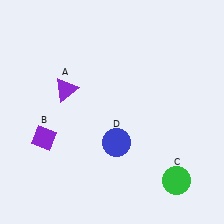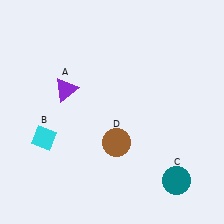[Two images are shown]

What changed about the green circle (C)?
In Image 1, C is green. In Image 2, it changed to teal.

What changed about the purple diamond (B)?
In Image 1, B is purple. In Image 2, it changed to cyan.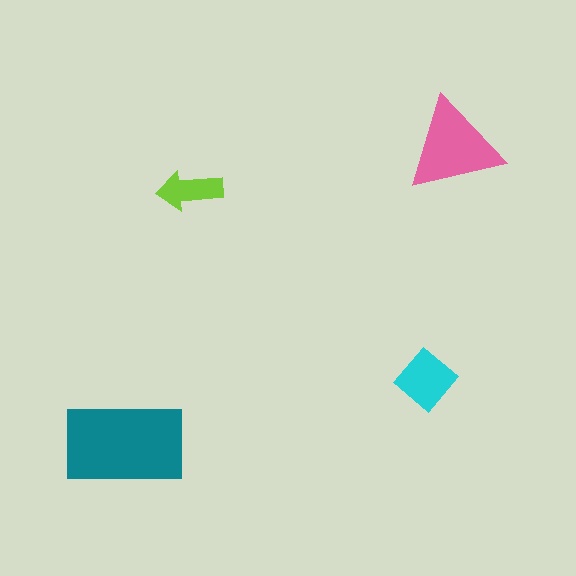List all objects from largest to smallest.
The teal rectangle, the pink triangle, the cyan diamond, the lime arrow.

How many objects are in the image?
There are 4 objects in the image.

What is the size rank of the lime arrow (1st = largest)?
4th.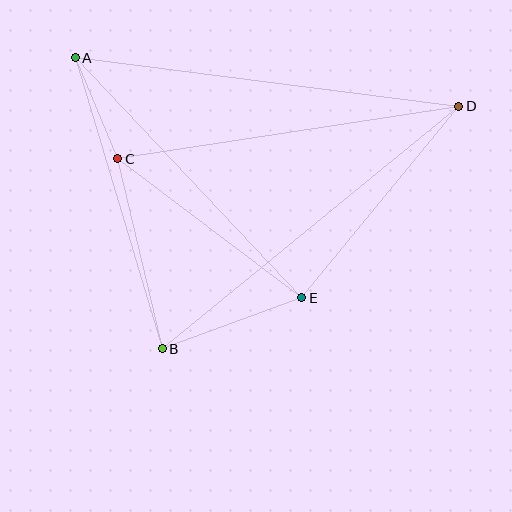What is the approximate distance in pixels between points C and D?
The distance between C and D is approximately 345 pixels.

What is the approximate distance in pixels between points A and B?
The distance between A and B is approximately 304 pixels.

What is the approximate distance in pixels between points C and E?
The distance between C and E is approximately 231 pixels.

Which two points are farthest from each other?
Points A and D are farthest from each other.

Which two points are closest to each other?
Points A and C are closest to each other.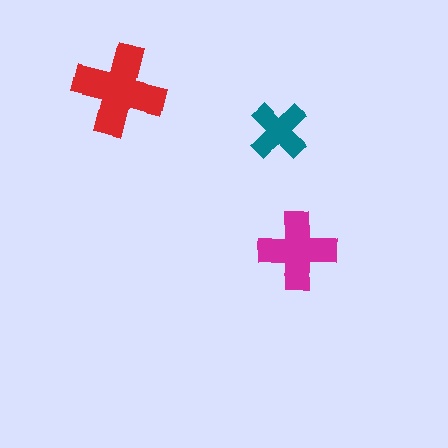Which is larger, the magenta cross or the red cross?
The red one.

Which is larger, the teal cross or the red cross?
The red one.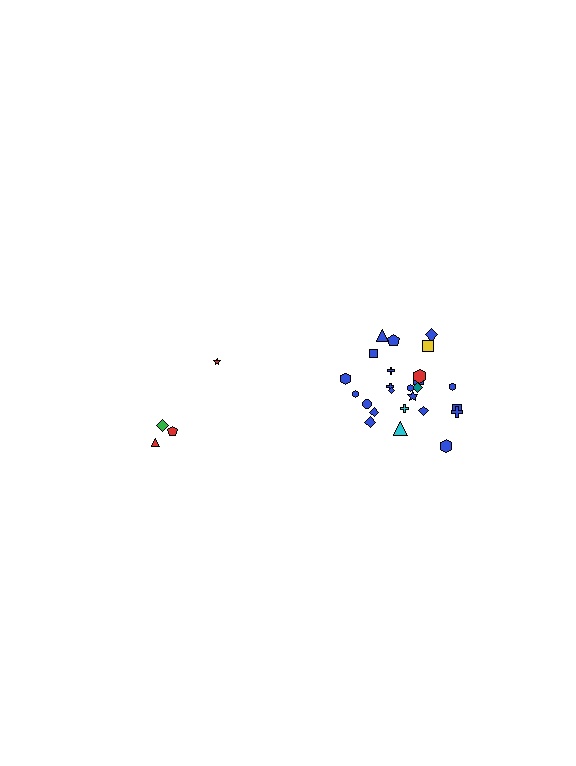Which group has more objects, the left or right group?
The right group.